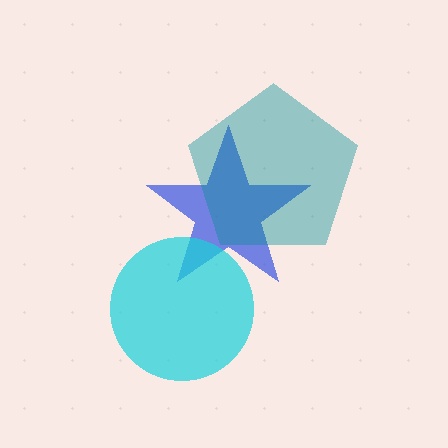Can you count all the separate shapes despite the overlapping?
Yes, there are 3 separate shapes.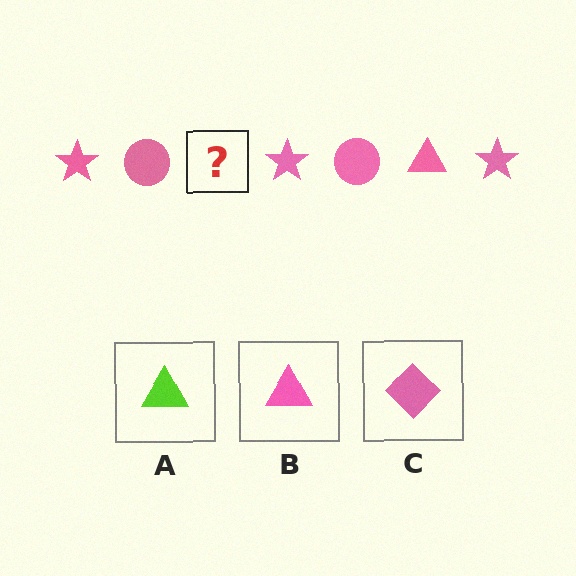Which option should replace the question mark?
Option B.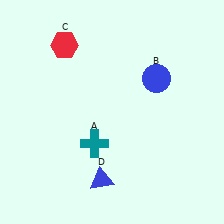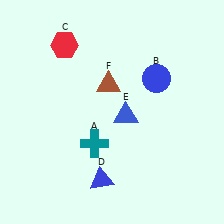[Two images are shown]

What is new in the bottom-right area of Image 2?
A blue triangle (E) was added in the bottom-right area of Image 2.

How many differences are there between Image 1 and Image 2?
There are 2 differences between the two images.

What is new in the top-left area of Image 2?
A brown triangle (F) was added in the top-left area of Image 2.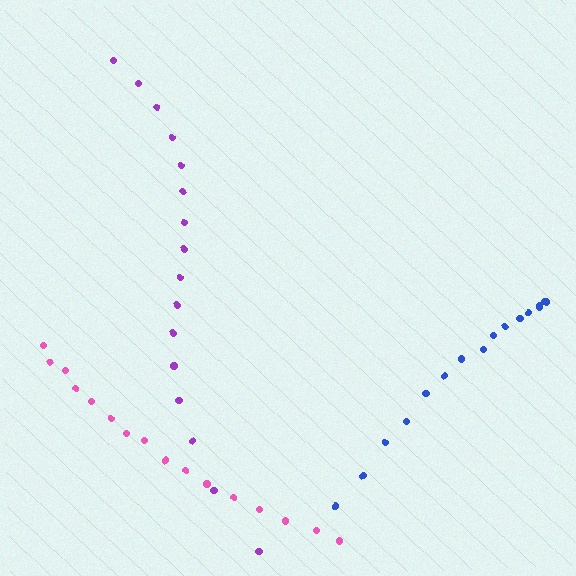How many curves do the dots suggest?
There are 3 distinct paths.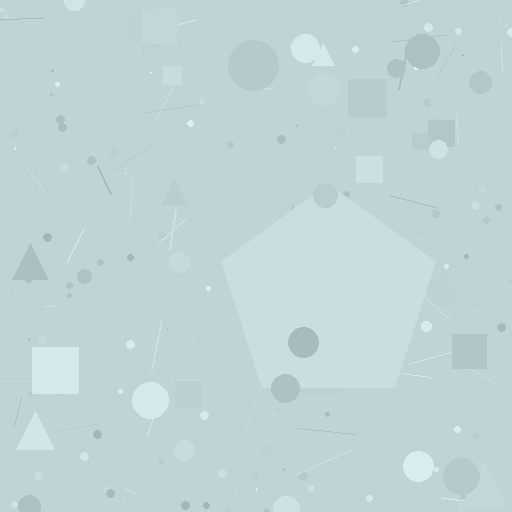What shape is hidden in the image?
A pentagon is hidden in the image.